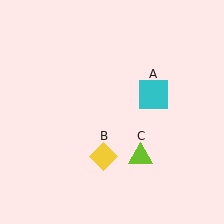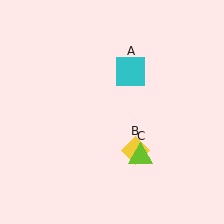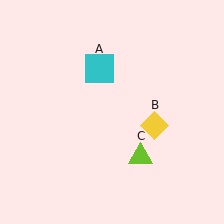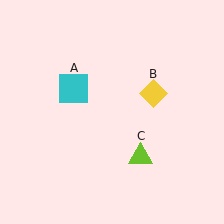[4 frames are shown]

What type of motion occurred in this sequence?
The cyan square (object A), yellow diamond (object B) rotated counterclockwise around the center of the scene.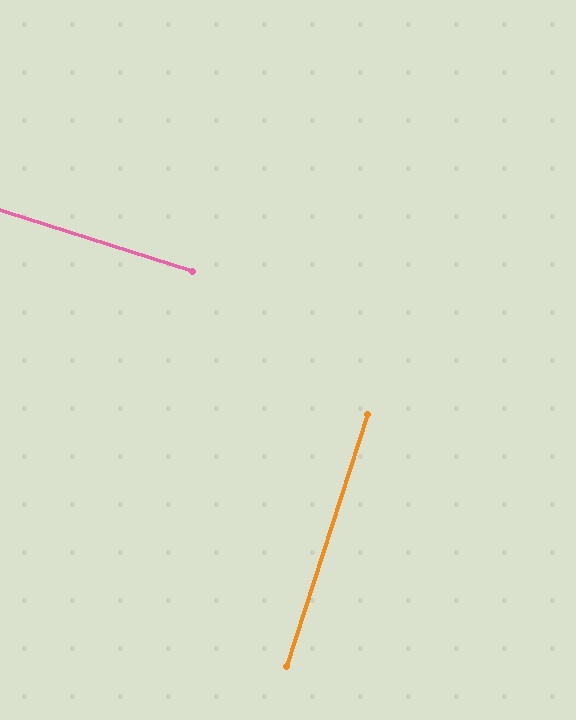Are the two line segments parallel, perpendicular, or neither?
Perpendicular — they meet at approximately 90°.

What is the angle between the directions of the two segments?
Approximately 90 degrees.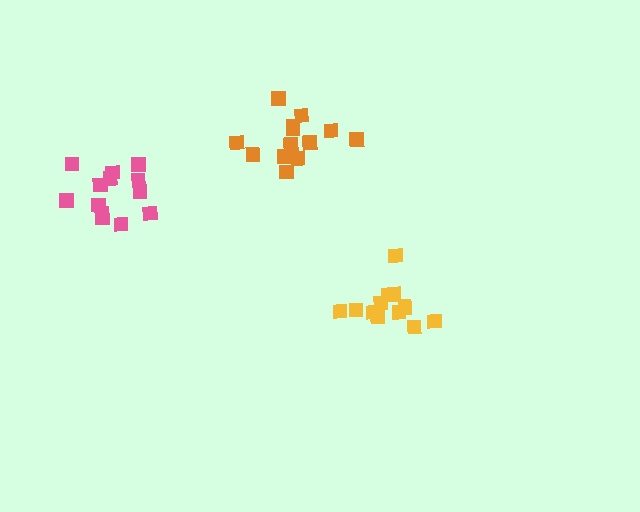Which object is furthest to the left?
The pink cluster is leftmost.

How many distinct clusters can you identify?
There are 3 distinct clusters.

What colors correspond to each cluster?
The clusters are colored: yellow, orange, pink.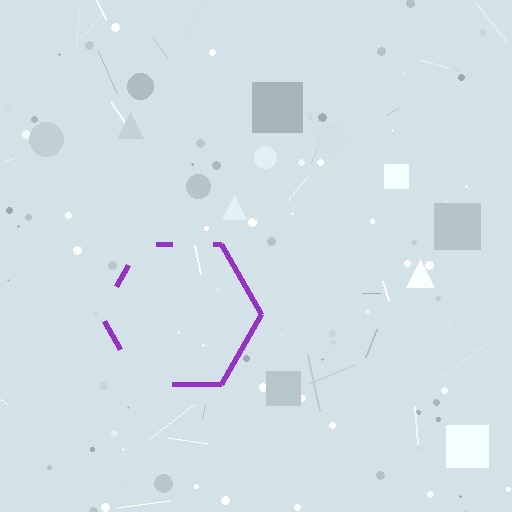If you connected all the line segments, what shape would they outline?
They would outline a hexagon.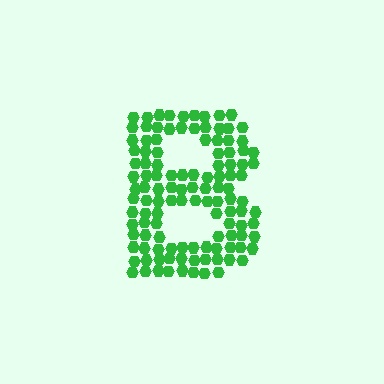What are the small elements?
The small elements are hexagons.